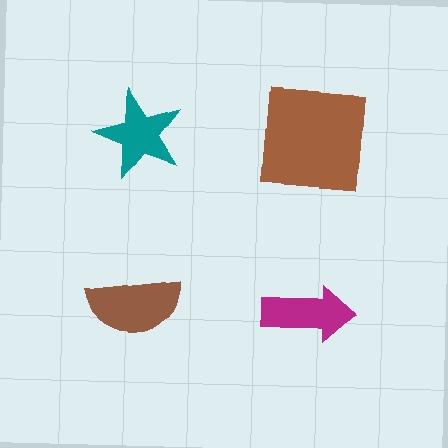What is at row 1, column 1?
A teal star.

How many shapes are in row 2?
2 shapes.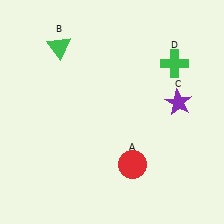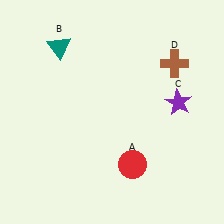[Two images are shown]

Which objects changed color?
B changed from green to teal. D changed from green to brown.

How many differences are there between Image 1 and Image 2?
There are 2 differences between the two images.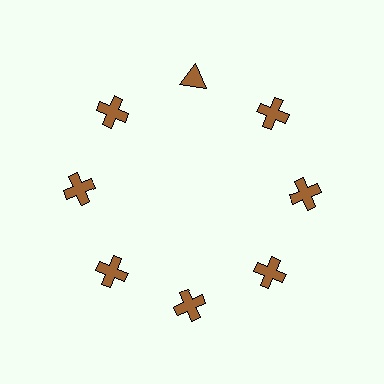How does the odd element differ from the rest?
It has a different shape: triangle instead of cross.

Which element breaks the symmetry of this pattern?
The brown triangle at roughly the 12 o'clock position breaks the symmetry. All other shapes are brown crosses.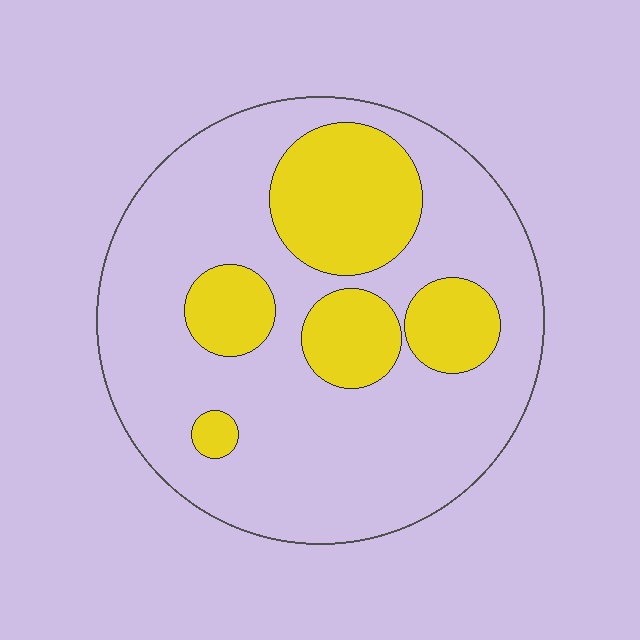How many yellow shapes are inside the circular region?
5.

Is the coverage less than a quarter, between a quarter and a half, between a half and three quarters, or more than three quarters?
Between a quarter and a half.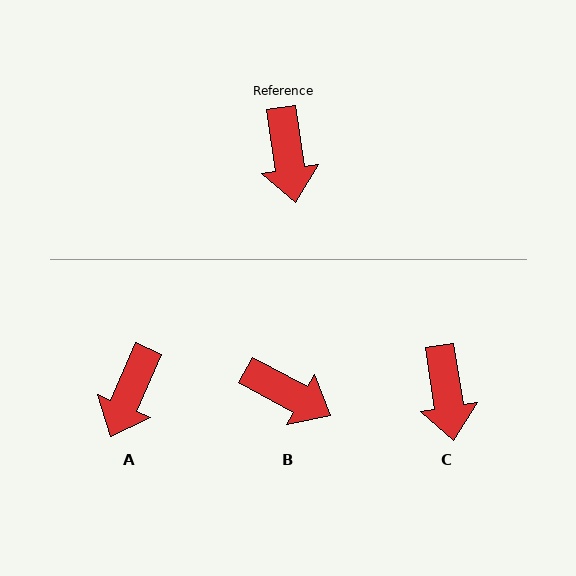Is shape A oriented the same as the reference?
No, it is off by about 32 degrees.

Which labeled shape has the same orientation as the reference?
C.